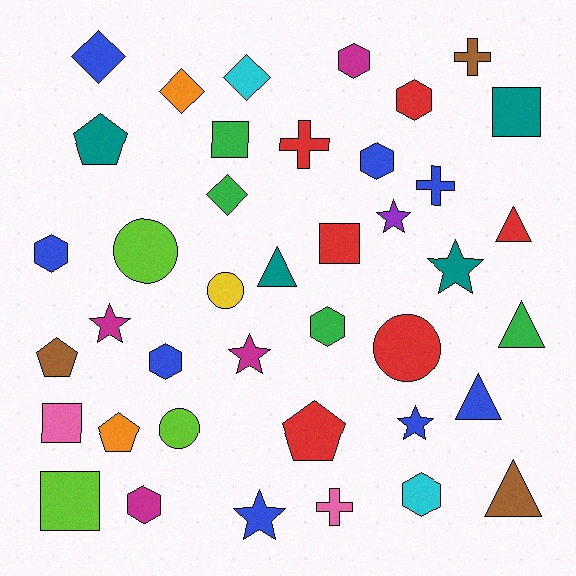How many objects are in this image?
There are 40 objects.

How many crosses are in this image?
There are 4 crosses.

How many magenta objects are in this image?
There are 4 magenta objects.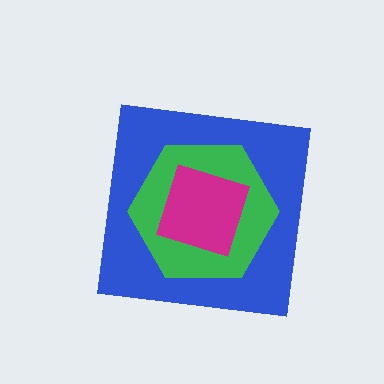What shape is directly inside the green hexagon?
The magenta square.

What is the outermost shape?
The blue square.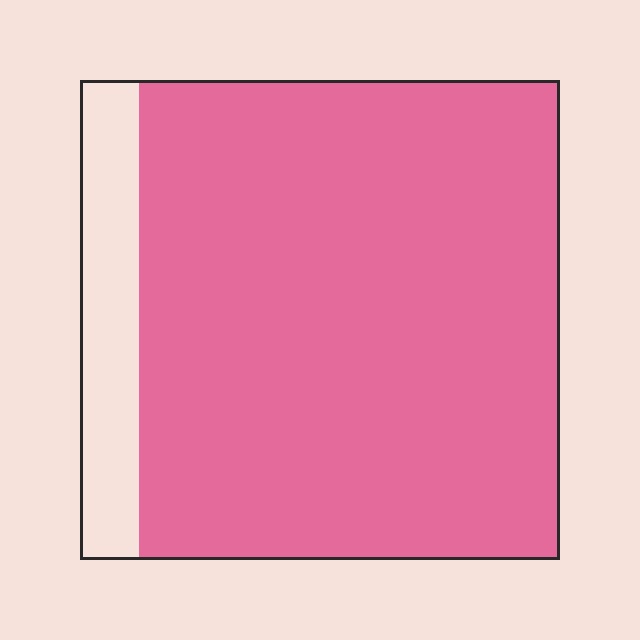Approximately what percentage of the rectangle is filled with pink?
Approximately 90%.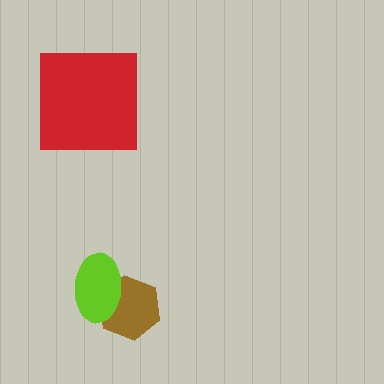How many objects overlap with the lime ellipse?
1 object overlaps with the lime ellipse.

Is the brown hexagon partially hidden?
Yes, it is partially covered by another shape.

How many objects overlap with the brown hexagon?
1 object overlaps with the brown hexagon.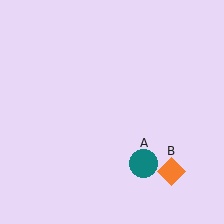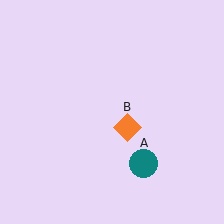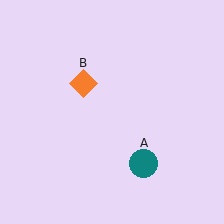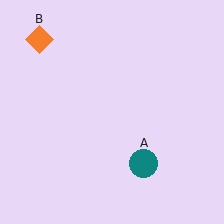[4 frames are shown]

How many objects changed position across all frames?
1 object changed position: orange diamond (object B).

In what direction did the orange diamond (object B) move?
The orange diamond (object B) moved up and to the left.